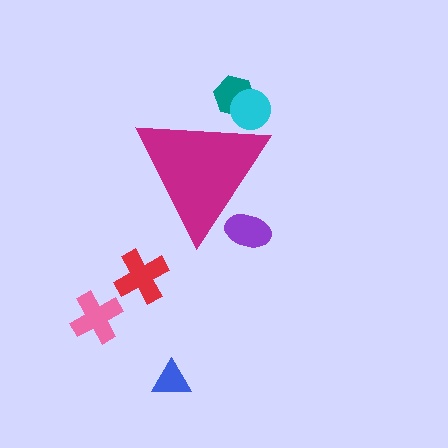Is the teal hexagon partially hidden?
Yes, the teal hexagon is partially hidden behind the magenta triangle.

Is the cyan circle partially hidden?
Yes, the cyan circle is partially hidden behind the magenta triangle.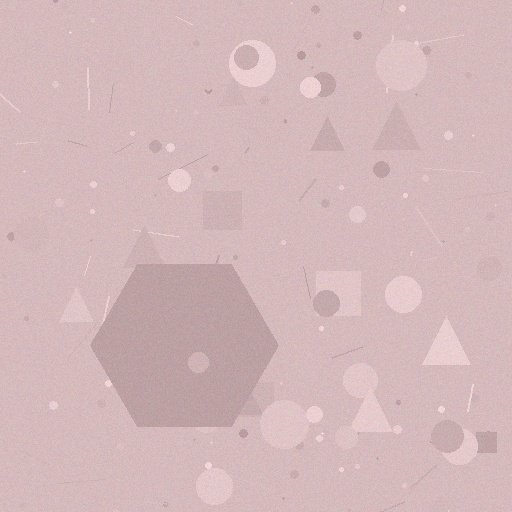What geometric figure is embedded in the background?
A hexagon is embedded in the background.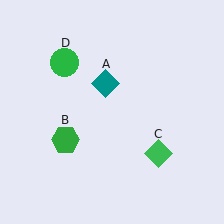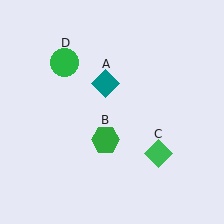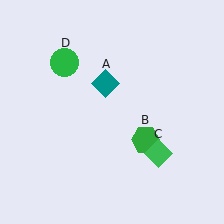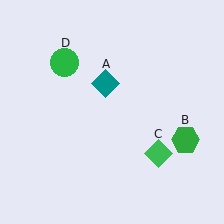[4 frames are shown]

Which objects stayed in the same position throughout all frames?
Teal diamond (object A) and green diamond (object C) and green circle (object D) remained stationary.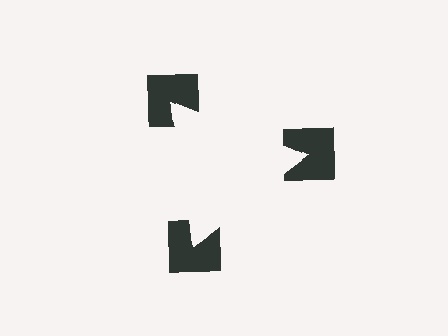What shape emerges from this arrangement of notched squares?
An illusory triangle — its edges are inferred from the aligned wedge cuts in the notched squares, not physically drawn.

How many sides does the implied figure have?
3 sides.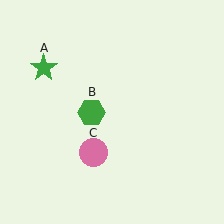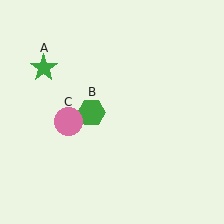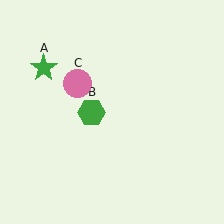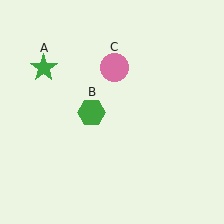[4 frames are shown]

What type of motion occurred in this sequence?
The pink circle (object C) rotated clockwise around the center of the scene.